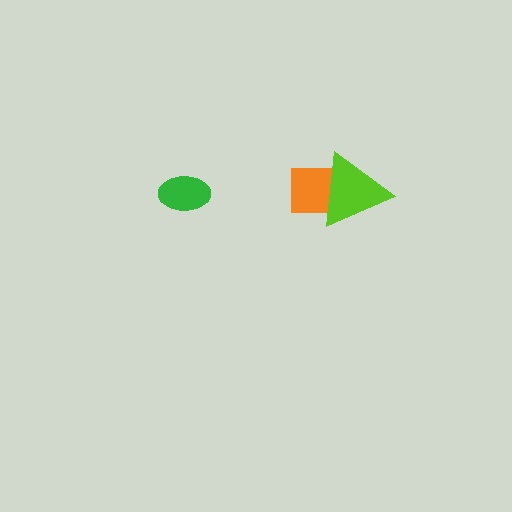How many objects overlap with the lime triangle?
1 object overlaps with the lime triangle.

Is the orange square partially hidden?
Yes, it is partially covered by another shape.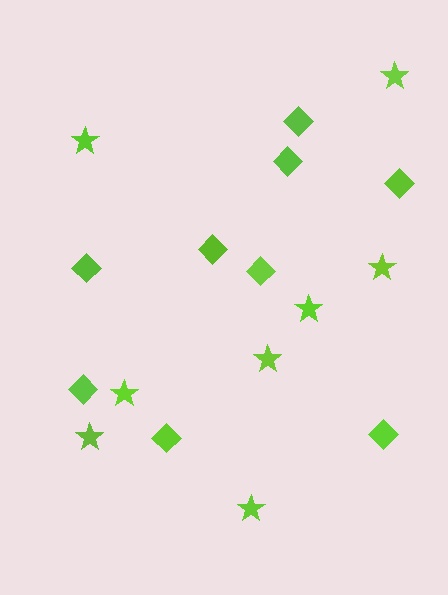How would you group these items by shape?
There are 2 groups: one group of diamonds (9) and one group of stars (8).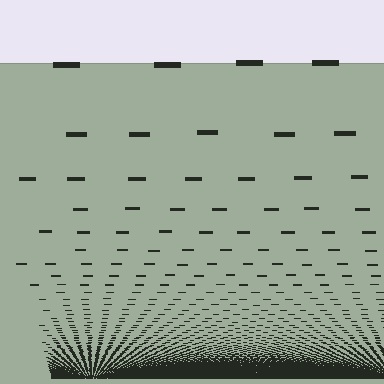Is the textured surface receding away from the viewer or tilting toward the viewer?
The surface appears to tilt toward the viewer. Texture elements get larger and sparser toward the top.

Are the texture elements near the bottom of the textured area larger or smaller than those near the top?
Smaller. The gradient is inverted — elements near the bottom are smaller and denser.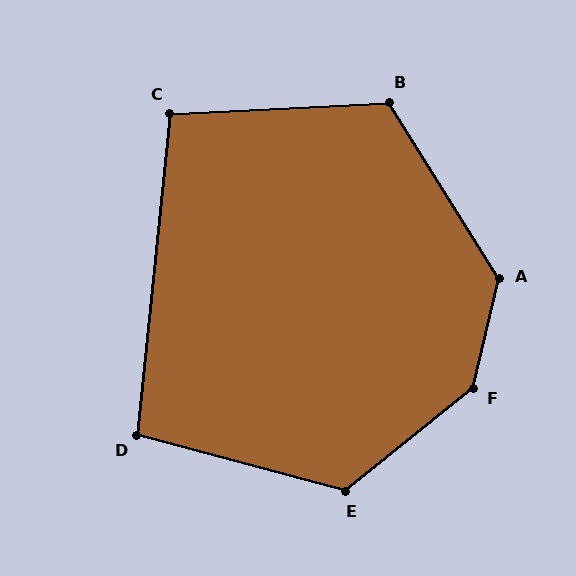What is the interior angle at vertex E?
Approximately 126 degrees (obtuse).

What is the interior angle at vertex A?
Approximately 135 degrees (obtuse).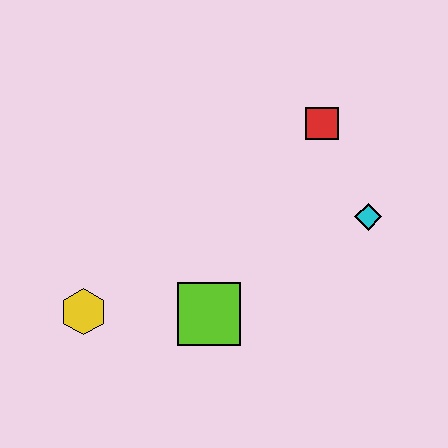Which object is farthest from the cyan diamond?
The yellow hexagon is farthest from the cyan diamond.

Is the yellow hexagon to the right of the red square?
No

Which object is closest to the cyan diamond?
The red square is closest to the cyan diamond.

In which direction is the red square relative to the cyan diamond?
The red square is above the cyan diamond.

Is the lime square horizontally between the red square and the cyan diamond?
No